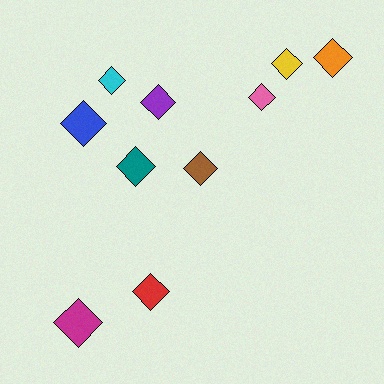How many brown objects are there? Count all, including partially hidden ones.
There is 1 brown object.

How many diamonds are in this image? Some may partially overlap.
There are 10 diamonds.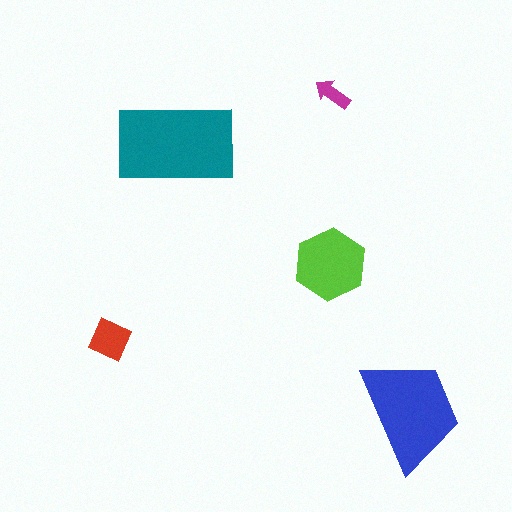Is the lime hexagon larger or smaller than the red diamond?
Larger.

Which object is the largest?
The teal rectangle.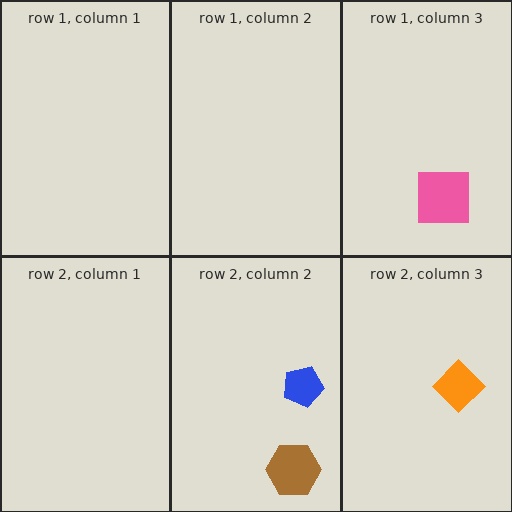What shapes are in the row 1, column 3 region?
The pink square.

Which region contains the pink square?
The row 1, column 3 region.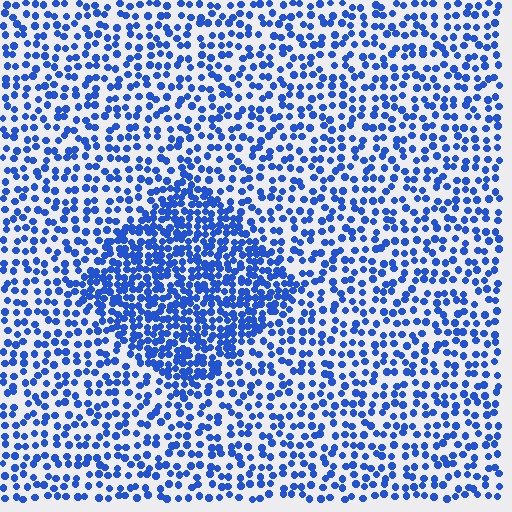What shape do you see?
I see a diamond.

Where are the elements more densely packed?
The elements are more densely packed inside the diamond boundary.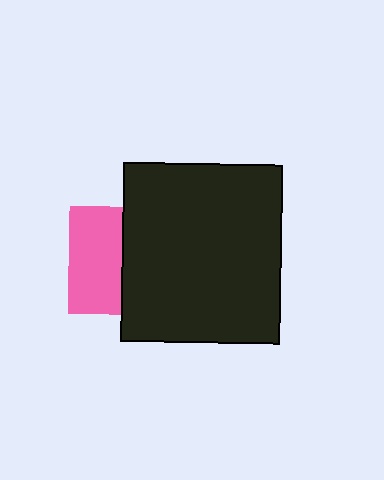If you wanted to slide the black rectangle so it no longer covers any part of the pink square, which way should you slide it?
Slide it right — that is the most direct way to separate the two shapes.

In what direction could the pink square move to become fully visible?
The pink square could move left. That would shift it out from behind the black rectangle entirely.